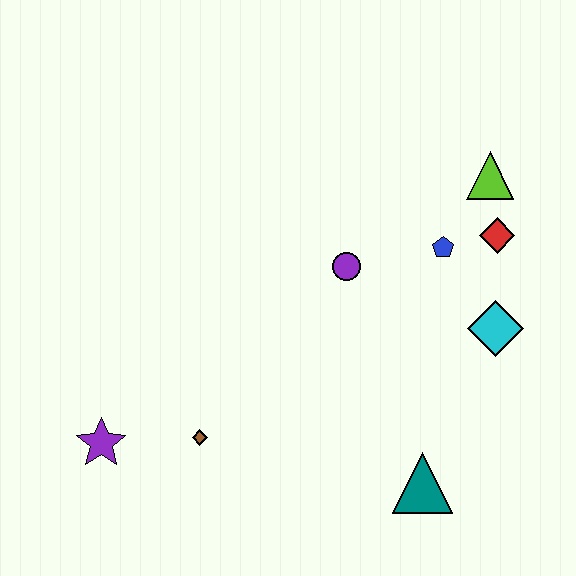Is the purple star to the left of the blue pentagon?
Yes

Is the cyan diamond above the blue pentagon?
No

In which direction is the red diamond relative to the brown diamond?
The red diamond is to the right of the brown diamond.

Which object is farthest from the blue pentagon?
The purple star is farthest from the blue pentagon.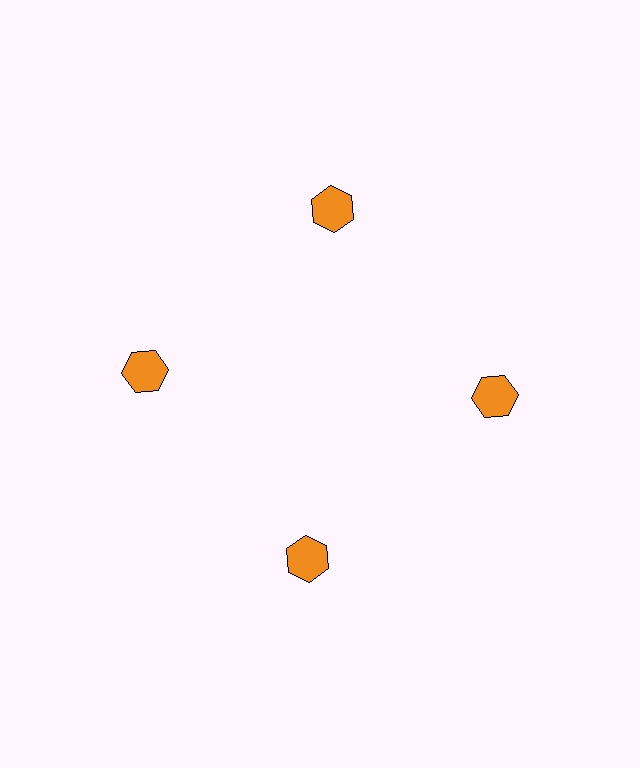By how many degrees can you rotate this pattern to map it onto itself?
The pattern maps onto itself every 90 degrees of rotation.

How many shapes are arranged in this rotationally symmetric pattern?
There are 4 shapes, arranged in 4 groups of 1.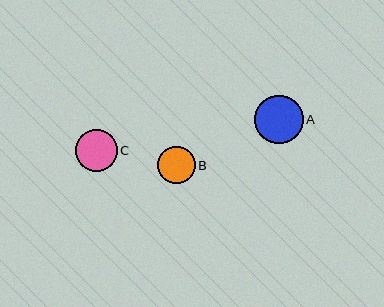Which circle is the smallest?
Circle B is the smallest with a size of approximately 37 pixels.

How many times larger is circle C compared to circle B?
Circle C is approximately 1.1 times the size of circle B.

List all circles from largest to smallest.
From largest to smallest: A, C, B.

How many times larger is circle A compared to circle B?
Circle A is approximately 1.3 times the size of circle B.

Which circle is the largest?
Circle A is the largest with a size of approximately 48 pixels.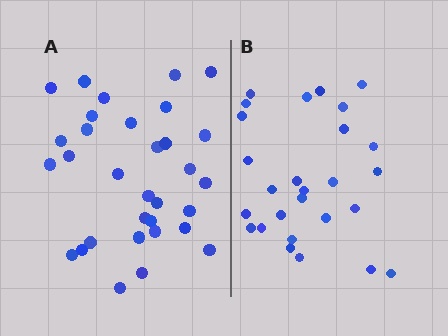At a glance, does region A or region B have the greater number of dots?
Region A (the left region) has more dots.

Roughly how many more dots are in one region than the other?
Region A has about 5 more dots than region B.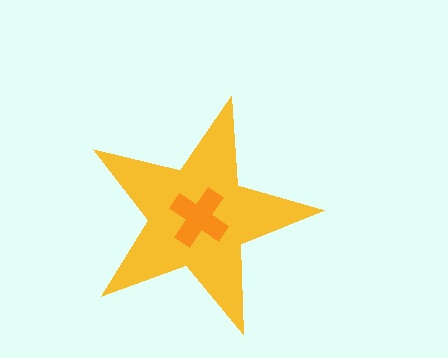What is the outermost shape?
The yellow star.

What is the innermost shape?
The orange cross.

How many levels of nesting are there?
2.